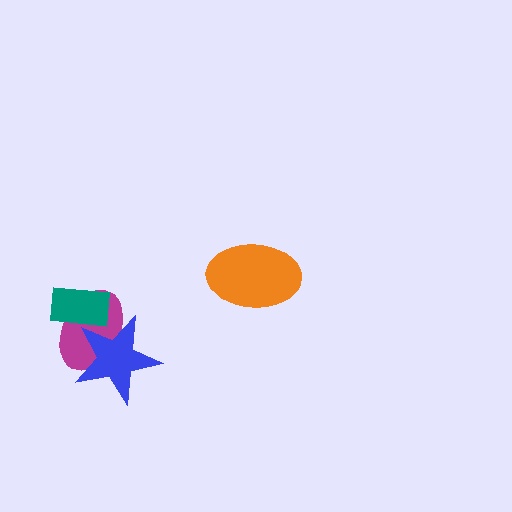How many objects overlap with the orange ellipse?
0 objects overlap with the orange ellipse.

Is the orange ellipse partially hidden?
No, no other shape covers it.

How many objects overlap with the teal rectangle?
2 objects overlap with the teal rectangle.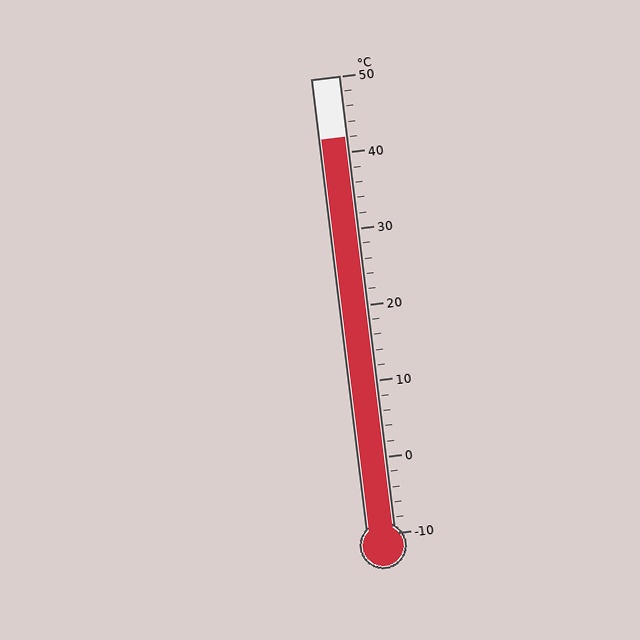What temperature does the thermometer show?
The thermometer shows approximately 42°C.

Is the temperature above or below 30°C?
The temperature is above 30°C.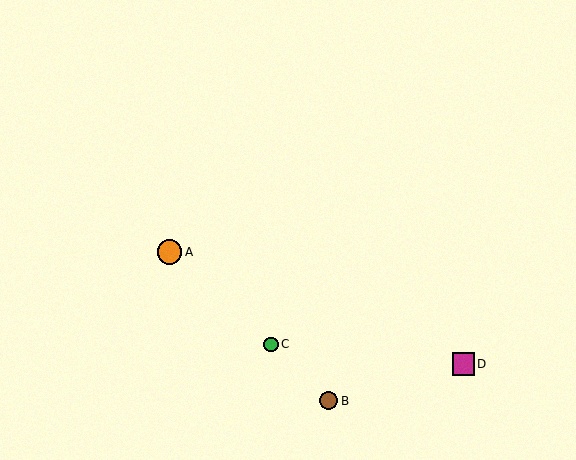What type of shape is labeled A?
Shape A is an orange circle.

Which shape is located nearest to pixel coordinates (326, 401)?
The brown circle (labeled B) at (329, 401) is nearest to that location.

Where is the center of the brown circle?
The center of the brown circle is at (329, 401).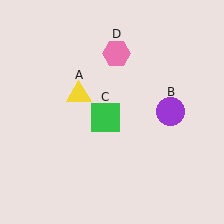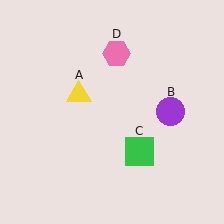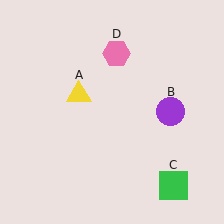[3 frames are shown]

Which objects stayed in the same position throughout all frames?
Yellow triangle (object A) and purple circle (object B) and pink hexagon (object D) remained stationary.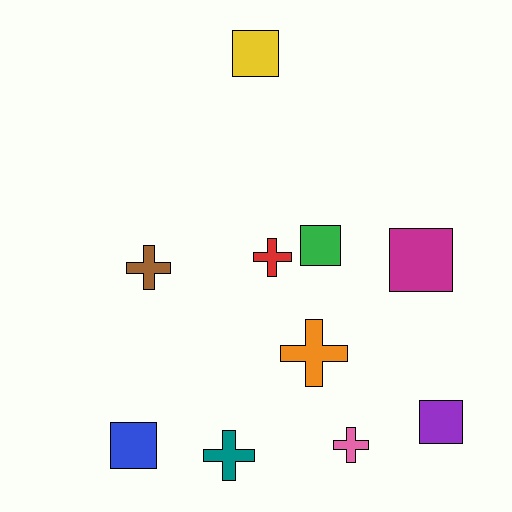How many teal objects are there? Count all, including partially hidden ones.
There is 1 teal object.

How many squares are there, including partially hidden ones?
There are 5 squares.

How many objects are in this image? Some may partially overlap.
There are 10 objects.